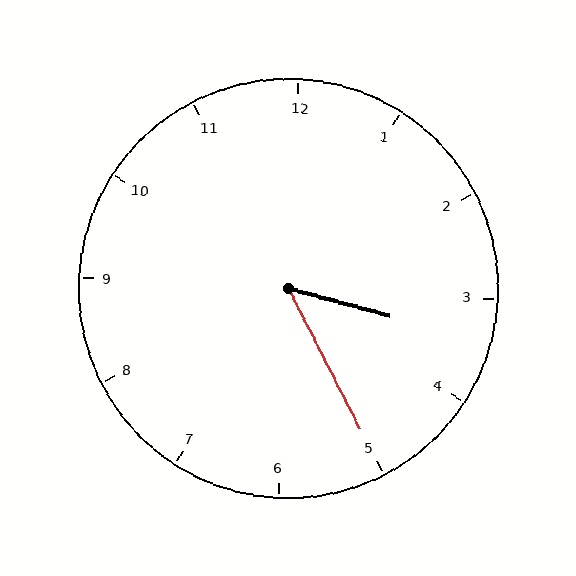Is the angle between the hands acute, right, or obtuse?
It is acute.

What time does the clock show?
3:25.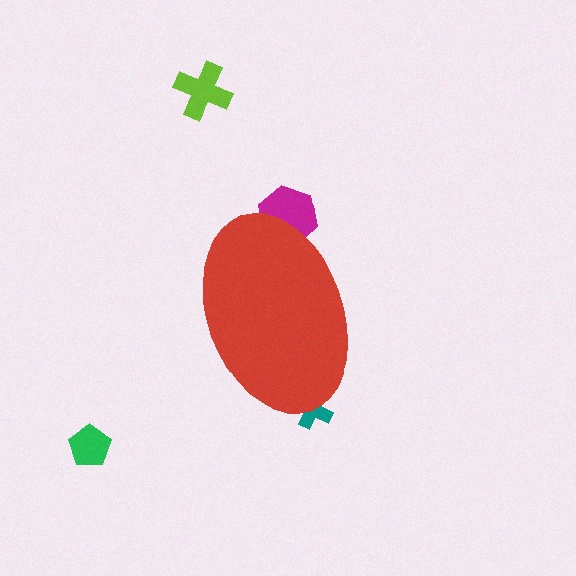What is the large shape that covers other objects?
A red ellipse.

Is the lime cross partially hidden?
No, the lime cross is fully visible.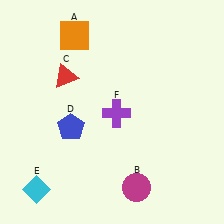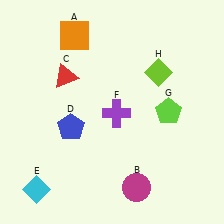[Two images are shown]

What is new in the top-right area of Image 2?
A lime diamond (H) was added in the top-right area of Image 2.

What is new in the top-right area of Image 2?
A lime pentagon (G) was added in the top-right area of Image 2.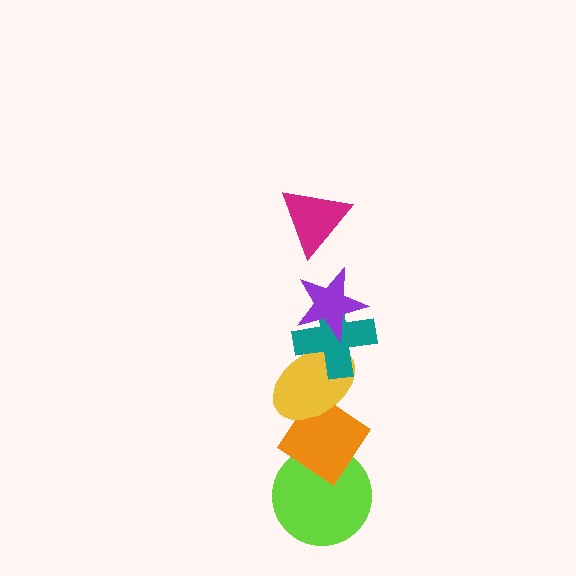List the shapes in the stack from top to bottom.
From top to bottom: the magenta triangle, the purple star, the teal cross, the yellow ellipse, the orange diamond, the lime circle.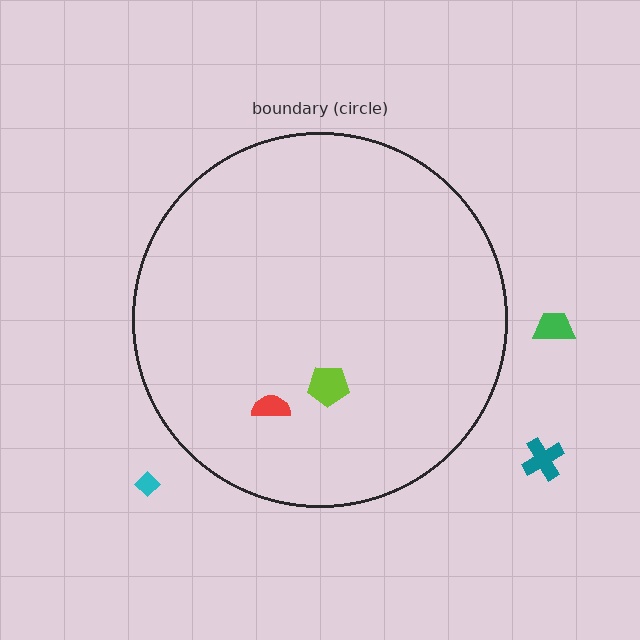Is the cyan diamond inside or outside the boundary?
Outside.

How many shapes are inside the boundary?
2 inside, 3 outside.